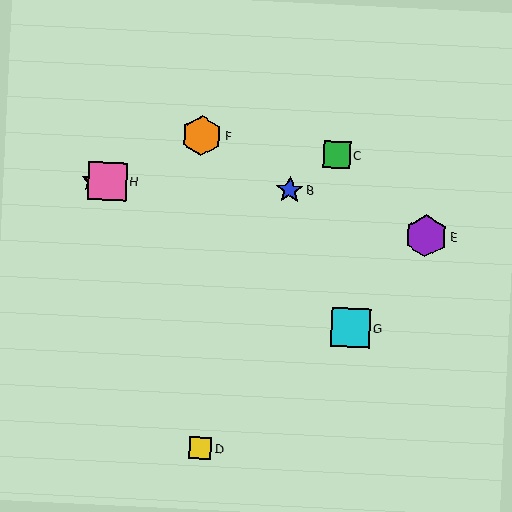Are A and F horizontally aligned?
No, A is at y≈180 and F is at y≈135.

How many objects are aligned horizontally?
3 objects (A, B, H) are aligned horizontally.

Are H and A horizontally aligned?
Yes, both are at y≈181.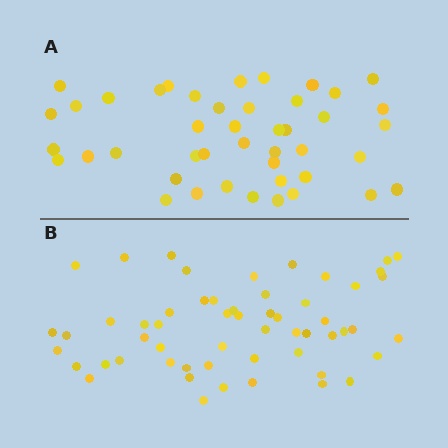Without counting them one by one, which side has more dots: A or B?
Region B (the bottom region) has more dots.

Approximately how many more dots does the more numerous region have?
Region B has roughly 12 or so more dots than region A.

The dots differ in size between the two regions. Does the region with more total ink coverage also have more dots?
No. Region A has more total ink coverage because its dots are larger, but region B actually contains more individual dots. Total area can be misleading — the number of items is what matters here.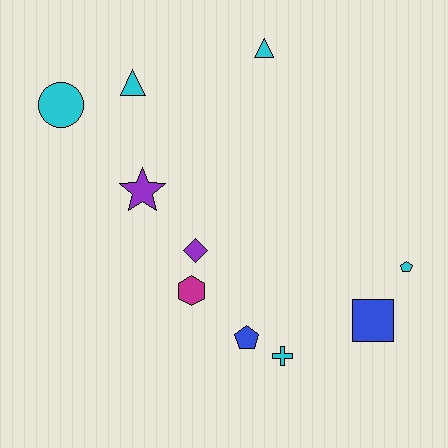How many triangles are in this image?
There are 2 triangles.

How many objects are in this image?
There are 10 objects.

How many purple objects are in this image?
There are 2 purple objects.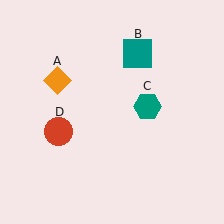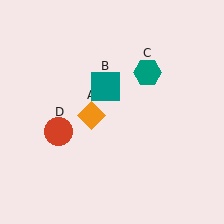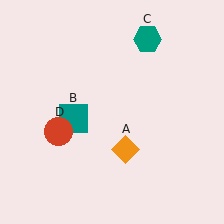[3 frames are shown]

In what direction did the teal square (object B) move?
The teal square (object B) moved down and to the left.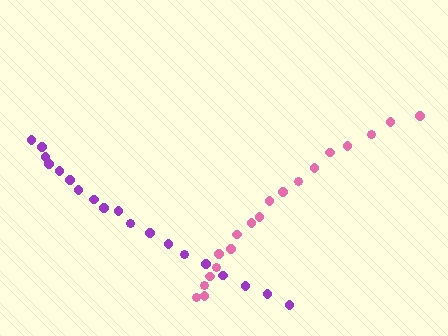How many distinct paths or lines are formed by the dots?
There are 2 distinct paths.